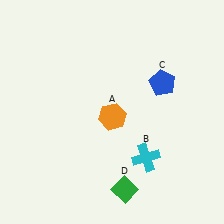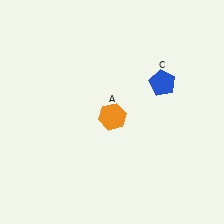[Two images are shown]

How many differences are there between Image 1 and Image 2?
There are 2 differences between the two images.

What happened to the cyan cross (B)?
The cyan cross (B) was removed in Image 2. It was in the bottom-right area of Image 1.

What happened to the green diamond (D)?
The green diamond (D) was removed in Image 2. It was in the bottom-right area of Image 1.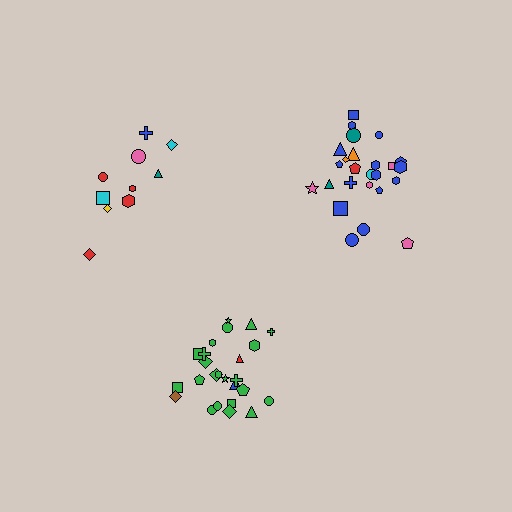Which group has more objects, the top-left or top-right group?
The top-right group.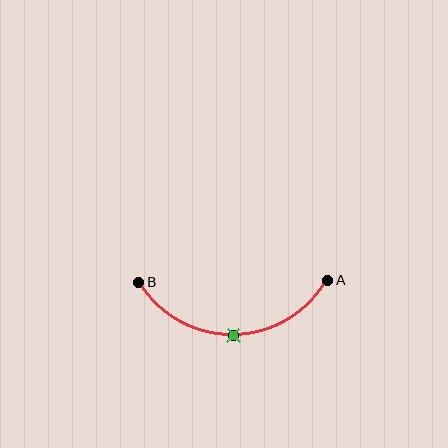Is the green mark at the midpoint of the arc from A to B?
Yes. The green mark lies on the arc at equal arc-length from both A and B — it is the arc midpoint.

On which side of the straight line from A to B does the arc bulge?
The arc bulges below the straight line connecting A and B.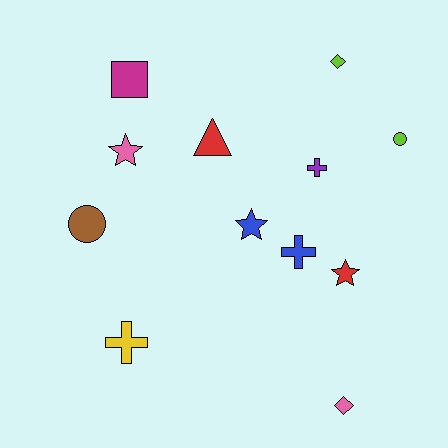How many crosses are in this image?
There are 3 crosses.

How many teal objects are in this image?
There are no teal objects.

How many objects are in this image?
There are 12 objects.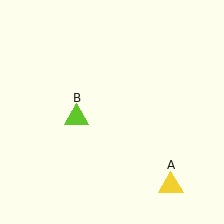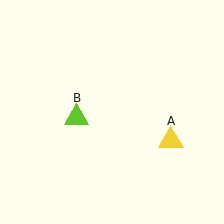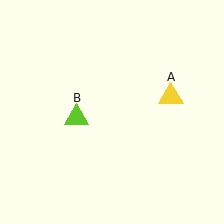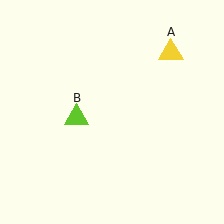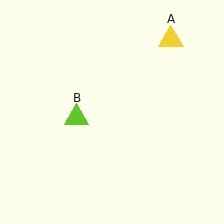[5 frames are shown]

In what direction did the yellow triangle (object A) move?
The yellow triangle (object A) moved up.